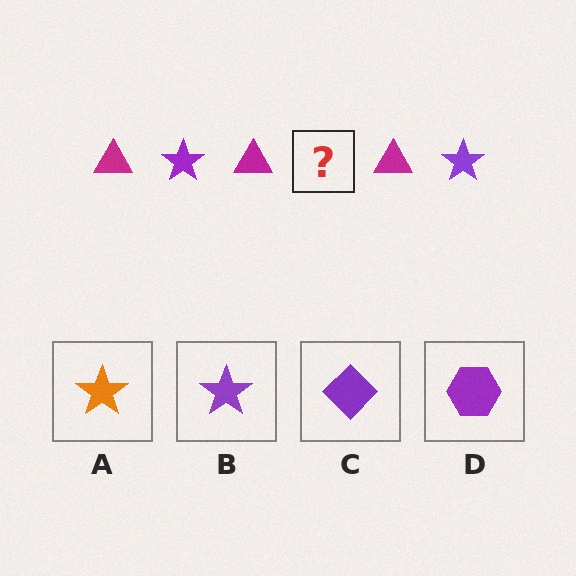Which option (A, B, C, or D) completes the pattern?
B.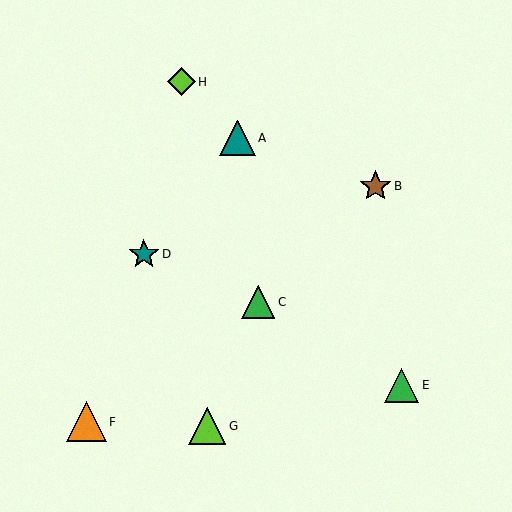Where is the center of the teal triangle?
The center of the teal triangle is at (238, 138).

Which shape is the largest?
The orange triangle (labeled F) is the largest.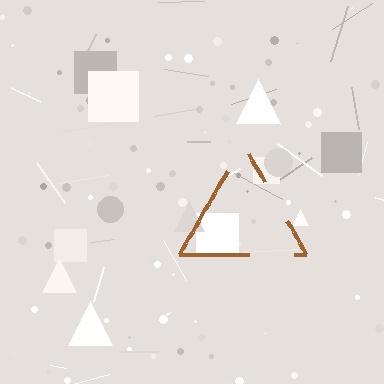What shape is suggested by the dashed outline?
The dashed outline suggests a triangle.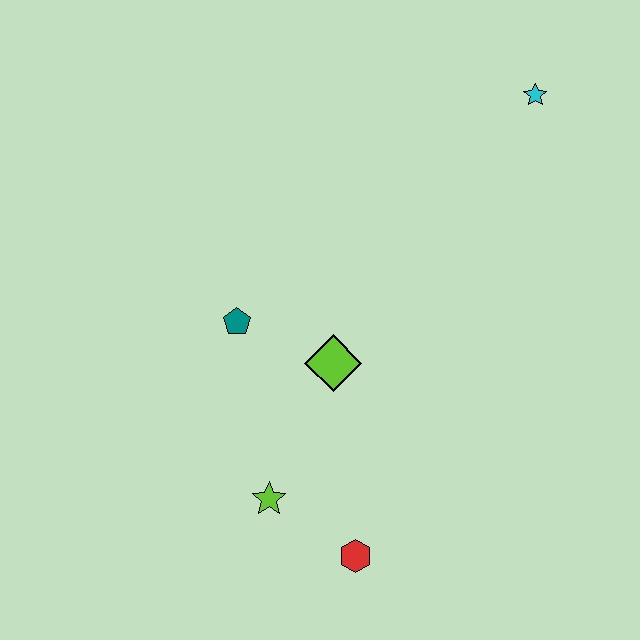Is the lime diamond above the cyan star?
No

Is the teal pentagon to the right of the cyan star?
No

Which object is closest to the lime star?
The red hexagon is closest to the lime star.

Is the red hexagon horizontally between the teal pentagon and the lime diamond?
No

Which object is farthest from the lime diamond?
The cyan star is farthest from the lime diamond.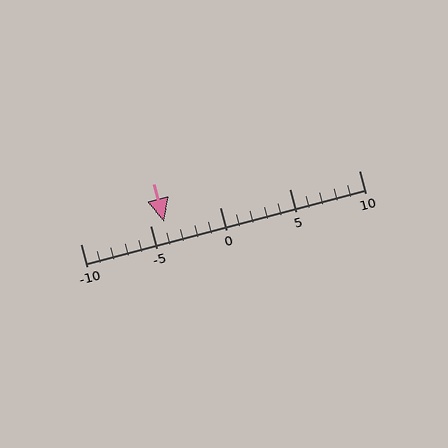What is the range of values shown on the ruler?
The ruler shows values from -10 to 10.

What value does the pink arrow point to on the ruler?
The pink arrow points to approximately -4.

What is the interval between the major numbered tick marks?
The major tick marks are spaced 5 units apart.